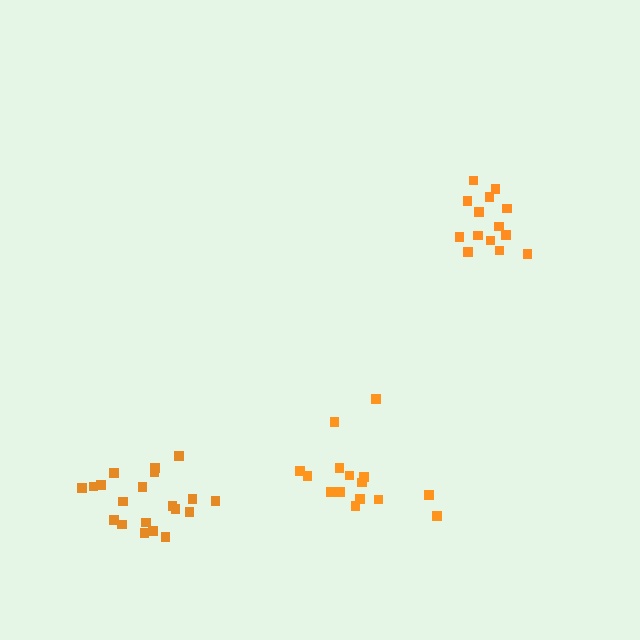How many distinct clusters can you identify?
There are 3 distinct clusters.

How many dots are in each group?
Group 1: 15 dots, Group 2: 14 dots, Group 3: 20 dots (49 total).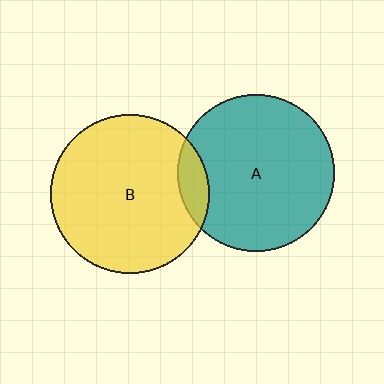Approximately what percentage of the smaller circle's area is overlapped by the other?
Approximately 10%.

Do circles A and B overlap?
Yes.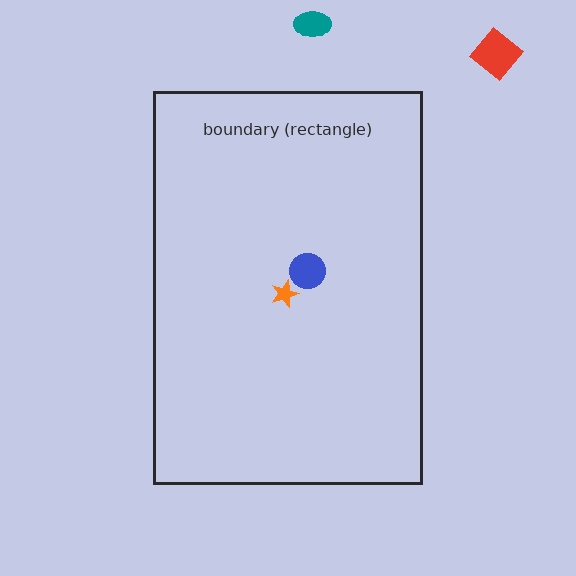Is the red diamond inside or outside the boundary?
Outside.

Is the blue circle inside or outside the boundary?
Inside.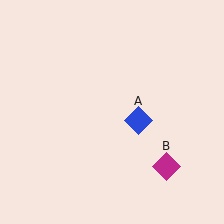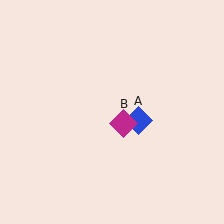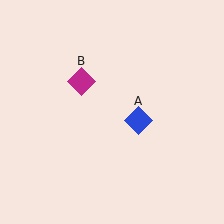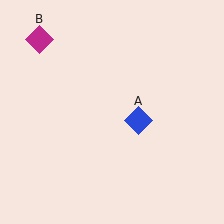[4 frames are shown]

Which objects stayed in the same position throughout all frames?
Blue diamond (object A) remained stationary.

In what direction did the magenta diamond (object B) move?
The magenta diamond (object B) moved up and to the left.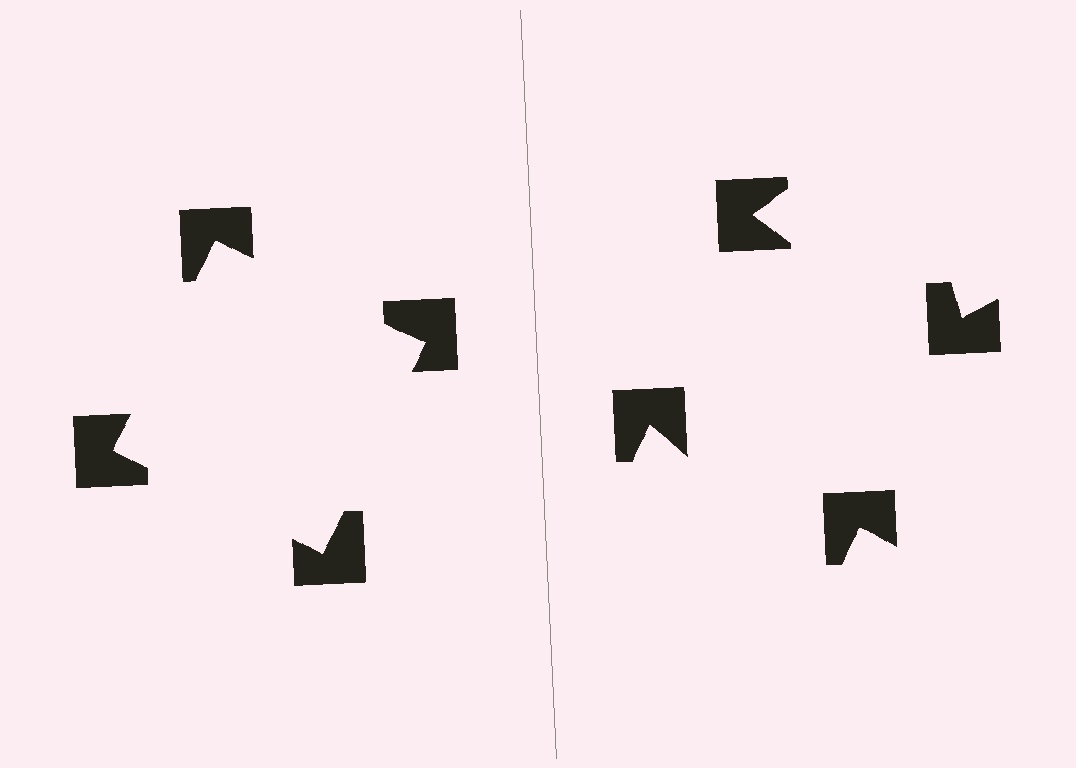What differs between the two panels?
The notched squares are positioned identically on both sides; only the wedge orientations differ. On the left they align to a square; on the right they are misaligned.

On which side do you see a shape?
An illusory square appears on the left side. On the right side the wedge cuts are rotated, so no coherent shape forms.